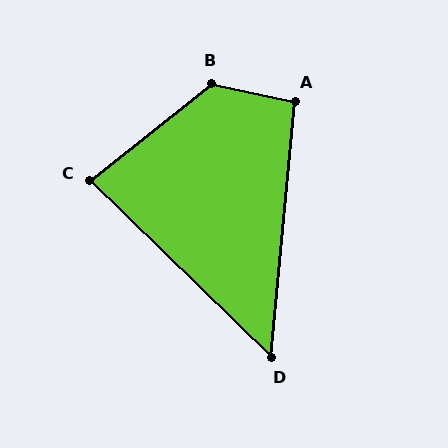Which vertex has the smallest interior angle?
D, at approximately 51 degrees.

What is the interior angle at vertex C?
Approximately 83 degrees (acute).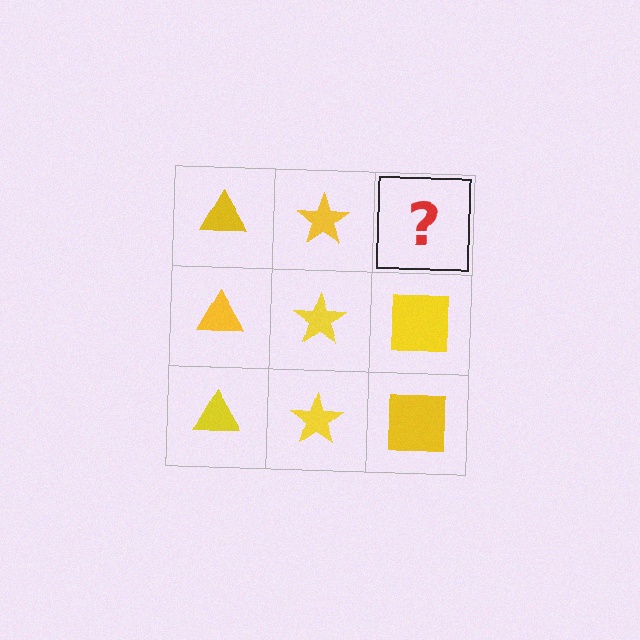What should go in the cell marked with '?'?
The missing cell should contain a yellow square.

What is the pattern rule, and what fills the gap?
The rule is that each column has a consistent shape. The gap should be filled with a yellow square.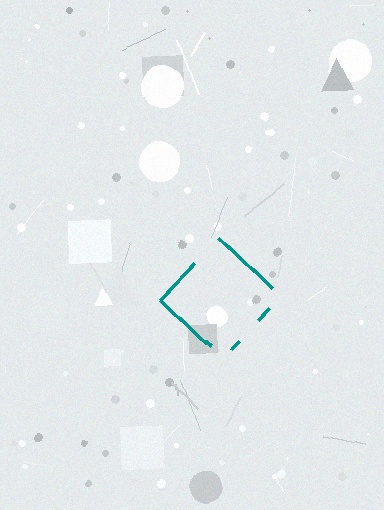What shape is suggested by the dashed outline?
The dashed outline suggests a diamond.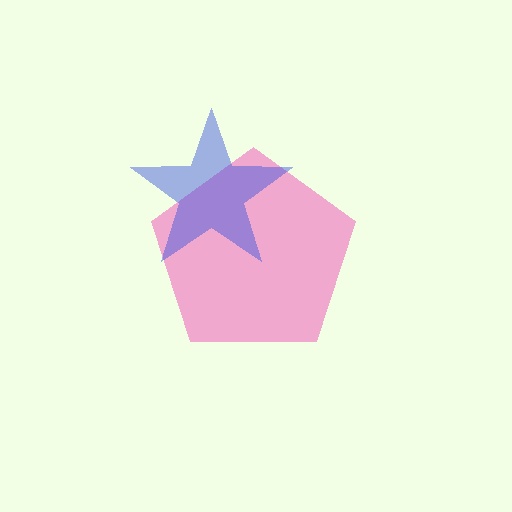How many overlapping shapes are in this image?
There are 2 overlapping shapes in the image.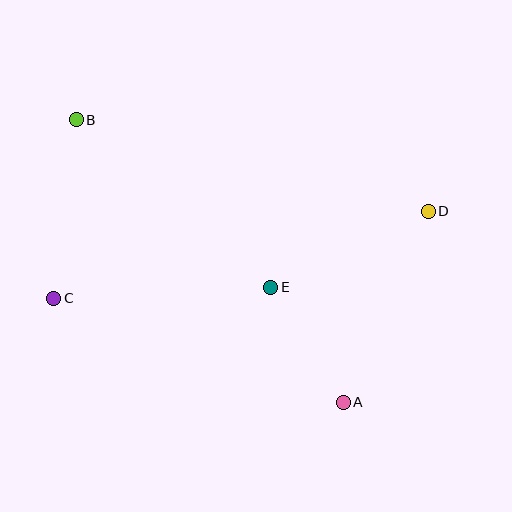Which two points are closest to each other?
Points A and E are closest to each other.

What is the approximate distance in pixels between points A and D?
The distance between A and D is approximately 209 pixels.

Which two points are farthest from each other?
Points A and B are farthest from each other.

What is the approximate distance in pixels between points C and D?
The distance between C and D is approximately 385 pixels.